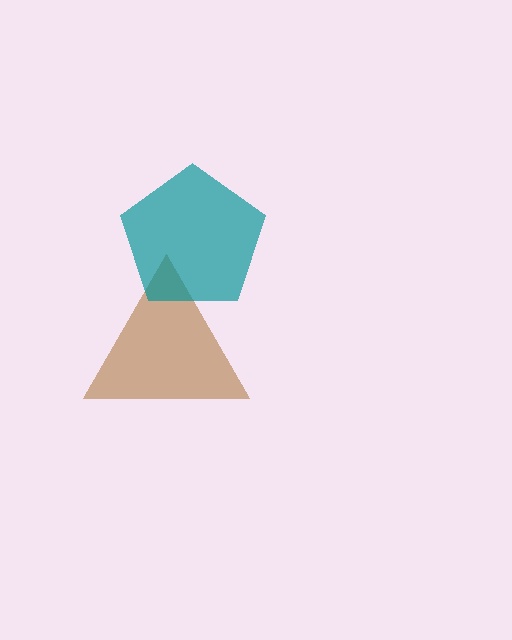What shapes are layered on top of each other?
The layered shapes are: a brown triangle, a teal pentagon.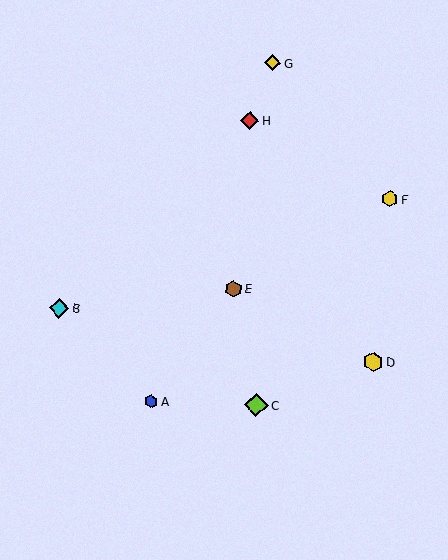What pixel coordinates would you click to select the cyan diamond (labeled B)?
Click at (59, 308) to select the cyan diamond B.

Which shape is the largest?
The lime diamond (labeled C) is the largest.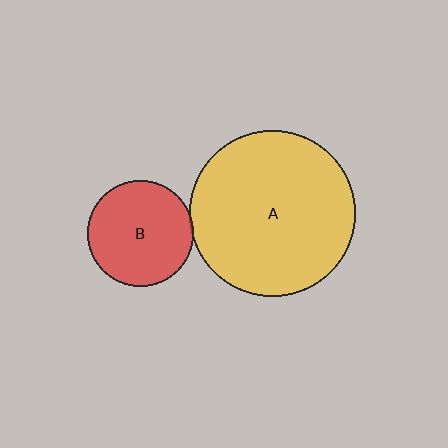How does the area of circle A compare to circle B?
Approximately 2.4 times.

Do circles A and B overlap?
Yes.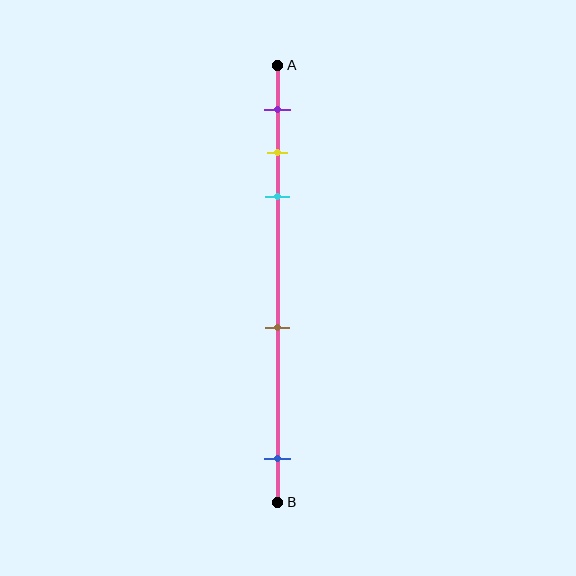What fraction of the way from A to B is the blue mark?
The blue mark is approximately 90% (0.9) of the way from A to B.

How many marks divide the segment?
There are 5 marks dividing the segment.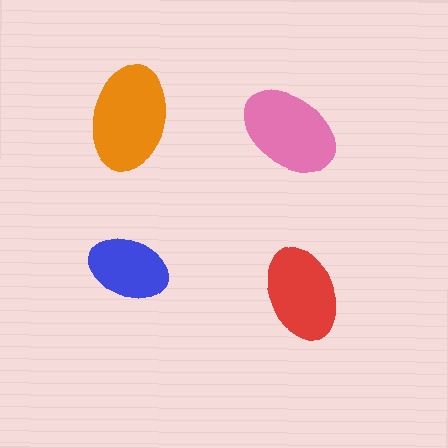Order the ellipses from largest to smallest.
the orange one, the pink one, the red one, the blue one.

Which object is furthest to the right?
The red ellipse is rightmost.